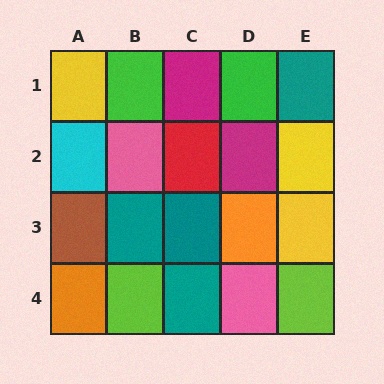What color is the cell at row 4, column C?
Teal.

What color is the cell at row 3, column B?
Teal.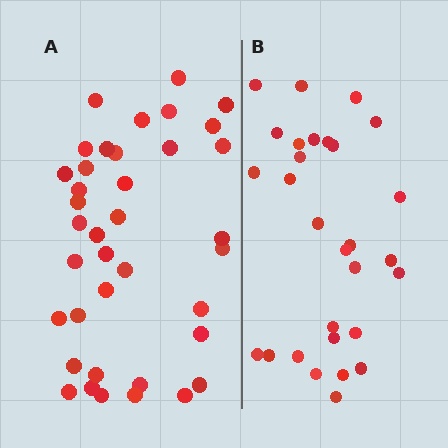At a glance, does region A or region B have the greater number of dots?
Region A (the left region) has more dots.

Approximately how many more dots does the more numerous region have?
Region A has roughly 8 or so more dots than region B.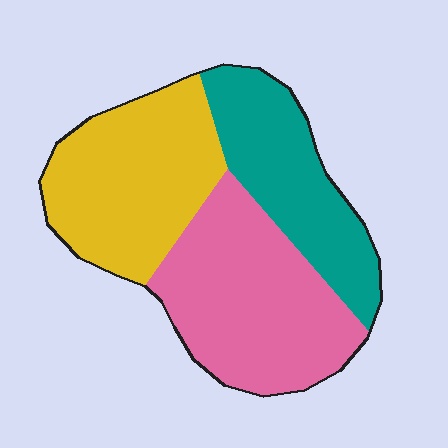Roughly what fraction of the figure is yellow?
Yellow covers about 35% of the figure.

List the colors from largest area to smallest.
From largest to smallest: pink, yellow, teal.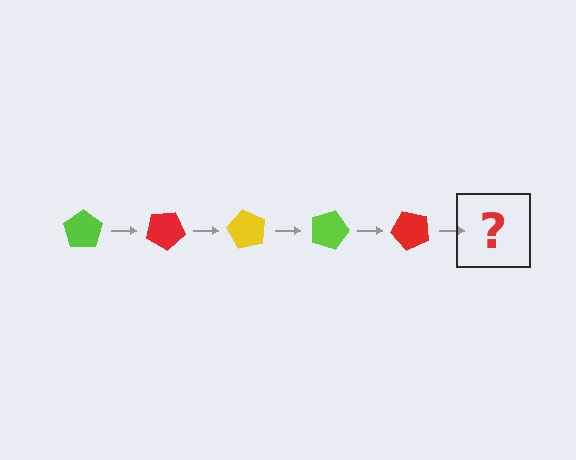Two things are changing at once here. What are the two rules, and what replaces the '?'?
The two rules are that it rotates 30 degrees each step and the color cycles through lime, red, and yellow. The '?' should be a yellow pentagon, rotated 150 degrees from the start.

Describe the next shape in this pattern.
It should be a yellow pentagon, rotated 150 degrees from the start.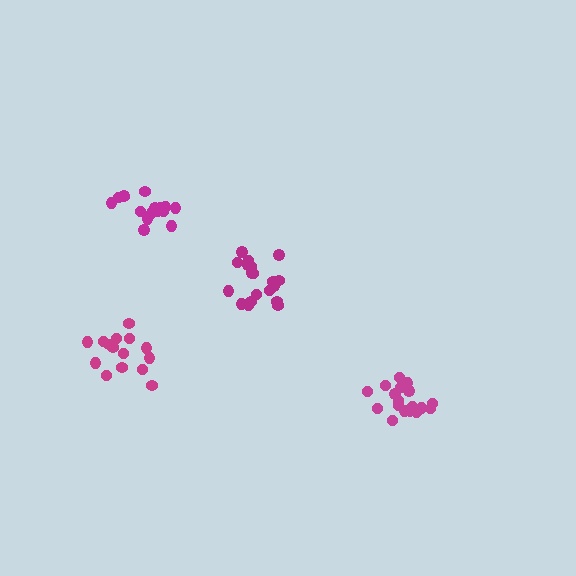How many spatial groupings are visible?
There are 4 spatial groupings.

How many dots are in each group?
Group 1: 20 dots, Group 2: 15 dots, Group 3: 16 dots, Group 4: 18 dots (69 total).